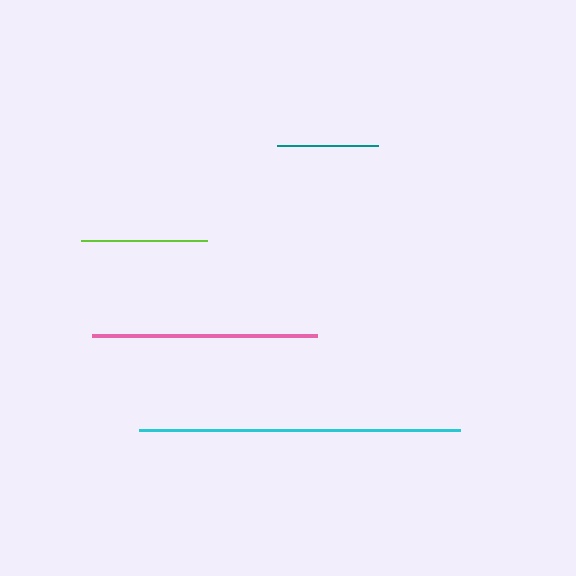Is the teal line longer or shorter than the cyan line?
The cyan line is longer than the teal line.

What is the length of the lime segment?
The lime segment is approximately 125 pixels long.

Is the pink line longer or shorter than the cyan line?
The cyan line is longer than the pink line.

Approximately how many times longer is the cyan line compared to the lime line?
The cyan line is approximately 2.6 times the length of the lime line.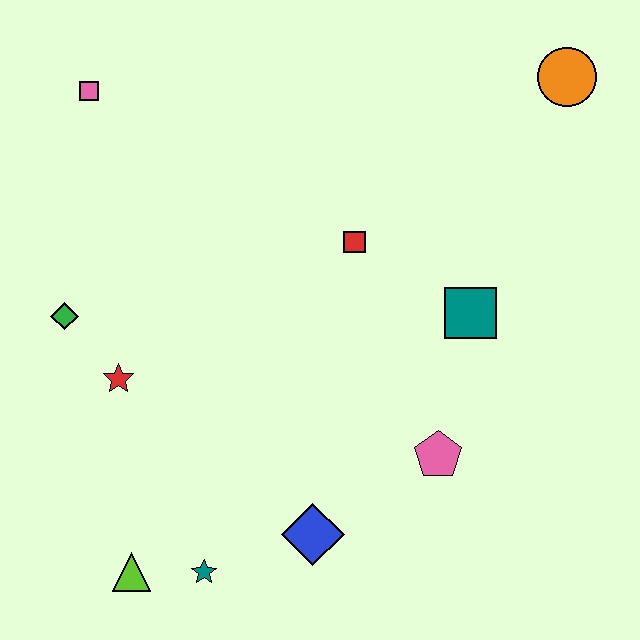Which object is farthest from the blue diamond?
The orange circle is farthest from the blue diamond.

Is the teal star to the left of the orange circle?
Yes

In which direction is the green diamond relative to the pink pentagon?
The green diamond is to the left of the pink pentagon.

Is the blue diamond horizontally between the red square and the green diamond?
Yes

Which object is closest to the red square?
The teal square is closest to the red square.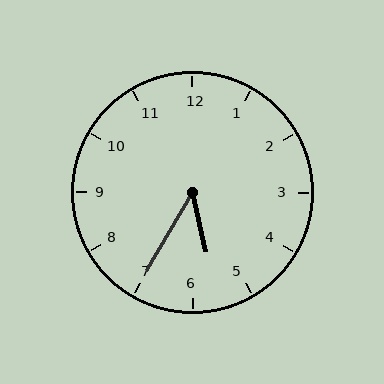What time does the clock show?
5:35.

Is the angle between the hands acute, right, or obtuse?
It is acute.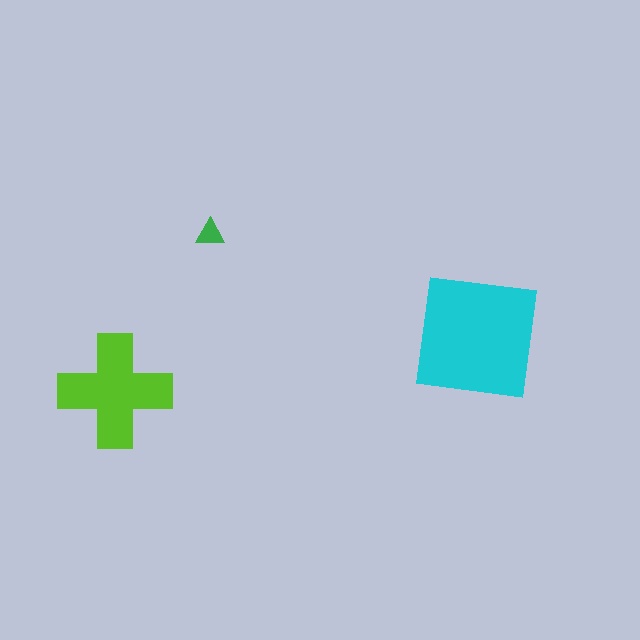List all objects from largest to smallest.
The cyan square, the lime cross, the green triangle.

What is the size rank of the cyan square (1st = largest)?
1st.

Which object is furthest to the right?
The cyan square is rightmost.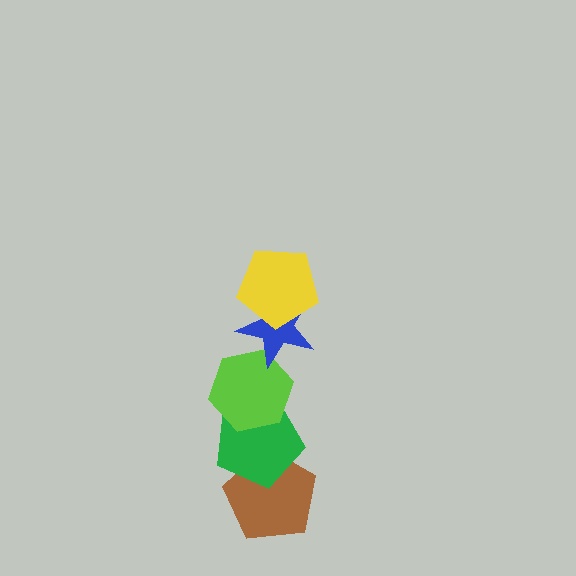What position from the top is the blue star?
The blue star is 2nd from the top.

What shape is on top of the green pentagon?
The lime hexagon is on top of the green pentagon.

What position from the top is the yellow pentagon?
The yellow pentagon is 1st from the top.